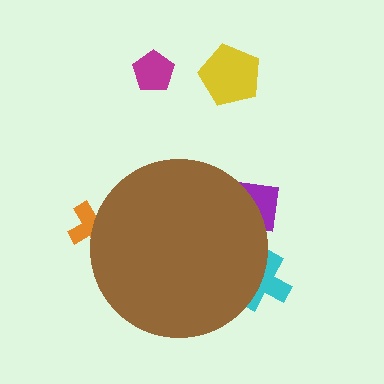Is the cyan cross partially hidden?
Yes, the cyan cross is partially hidden behind the brown circle.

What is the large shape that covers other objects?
A brown circle.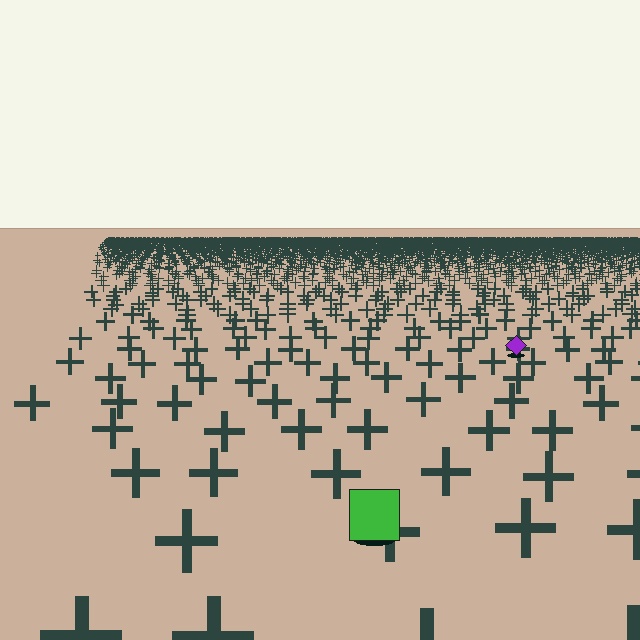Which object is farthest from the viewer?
The purple diamond is farthest from the viewer. It appears smaller and the ground texture around it is denser.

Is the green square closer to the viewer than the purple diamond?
Yes. The green square is closer — you can tell from the texture gradient: the ground texture is coarser near it.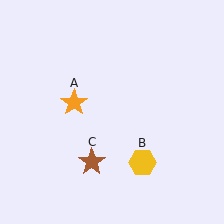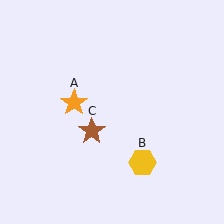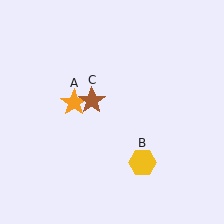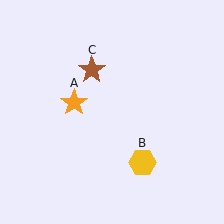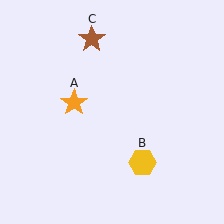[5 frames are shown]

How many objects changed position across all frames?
1 object changed position: brown star (object C).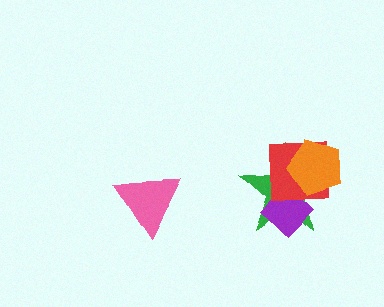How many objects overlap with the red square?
3 objects overlap with the red square.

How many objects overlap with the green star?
3 objects overlap with the green star.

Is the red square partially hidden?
Yes, it is partially covered by another shape.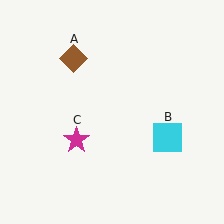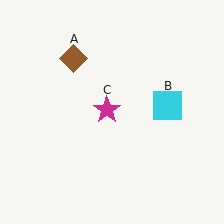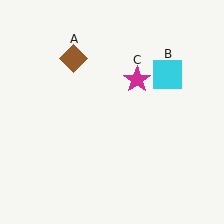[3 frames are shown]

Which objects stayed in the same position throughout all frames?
Brown diamond (object A) remained stationary.